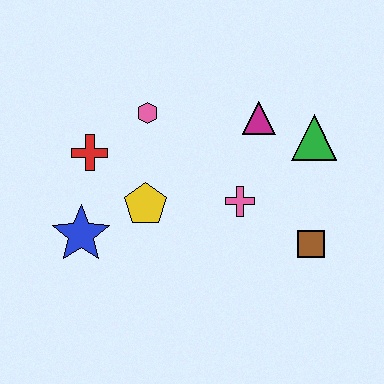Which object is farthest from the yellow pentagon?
The green triangle is farthest from the yellow pentagon.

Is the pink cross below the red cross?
Yes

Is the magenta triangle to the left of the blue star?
No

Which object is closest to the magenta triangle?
The green triangle is closest to the magenta triangle.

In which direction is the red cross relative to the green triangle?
The red cross is to the left of the green triangle.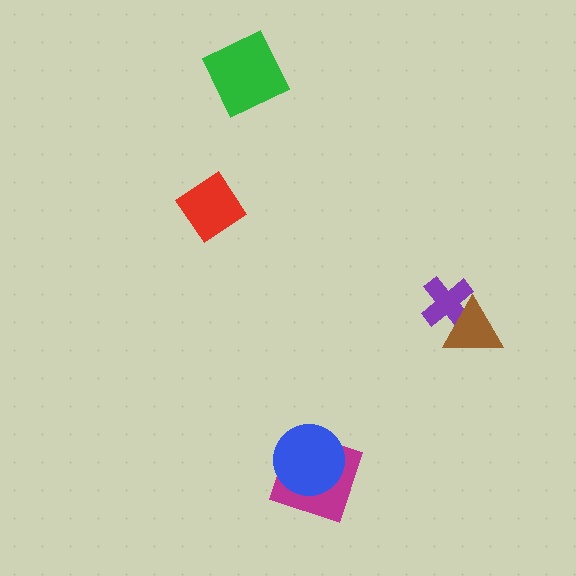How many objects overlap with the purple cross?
1 object overlaps with the purple cross.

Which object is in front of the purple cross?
The brown triangle is in front of the purple cross.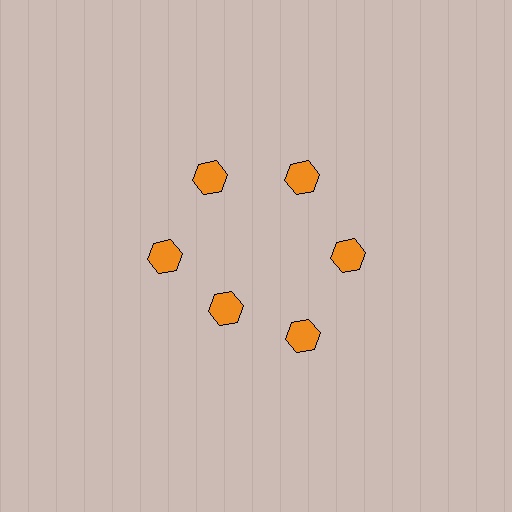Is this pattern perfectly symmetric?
No. The 6 orange hexagons are arranged in a ring, but one element near the 7 o'clock position is pulled inward toward the center, breaking the 6-fold rotational symmetry.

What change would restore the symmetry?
The symmetry would be restored by moving it outward, back onto the ring so that all 6 hexagons sit at equal angles and equal distance from the center.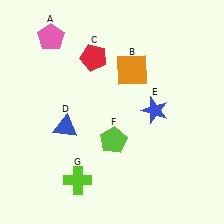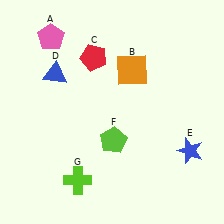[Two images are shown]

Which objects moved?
The objects that moved are: the blue triangle (D), the blue star (E).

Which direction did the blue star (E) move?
The blue star (E) moved down.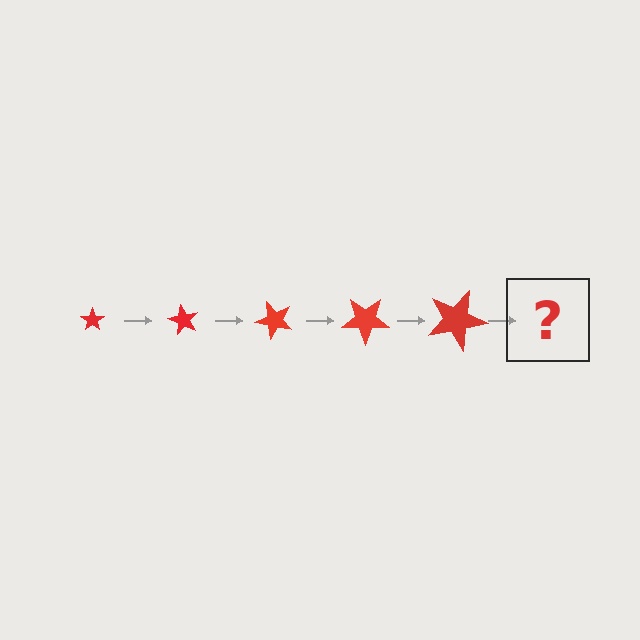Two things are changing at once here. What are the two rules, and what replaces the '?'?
The two rules are that the star grows larger each step and it rotates 60 degrees each step. The '?' should be a star, larger than the previous one and rotated 300 degrees from the start.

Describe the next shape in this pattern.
It should be a star, larger than the previous one and rotated 300 degrees from the start.